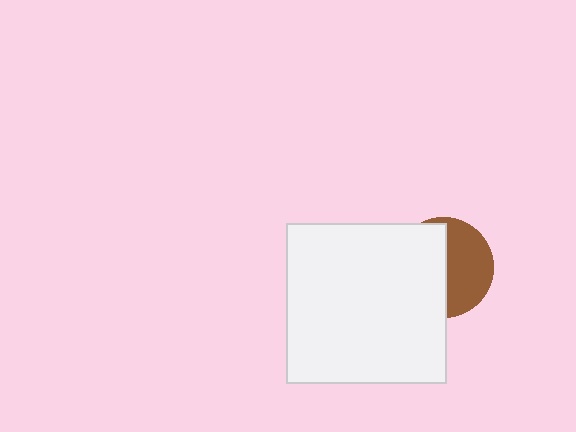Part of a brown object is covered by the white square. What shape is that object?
It is a circle.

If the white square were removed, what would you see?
You would see the complete brown circle.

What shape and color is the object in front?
The object in front is a white square.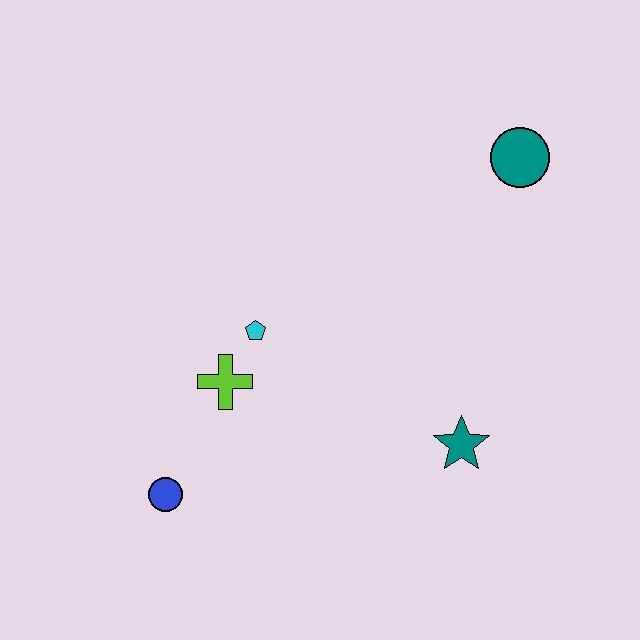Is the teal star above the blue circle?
Yes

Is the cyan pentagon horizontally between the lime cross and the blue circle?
No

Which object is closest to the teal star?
The cyan pentagon is closest to the teal star.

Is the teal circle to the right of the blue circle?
Yes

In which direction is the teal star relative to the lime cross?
The teal star is to the right of the lime cross.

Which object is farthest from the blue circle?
The teal circle is farthest from the blue circle.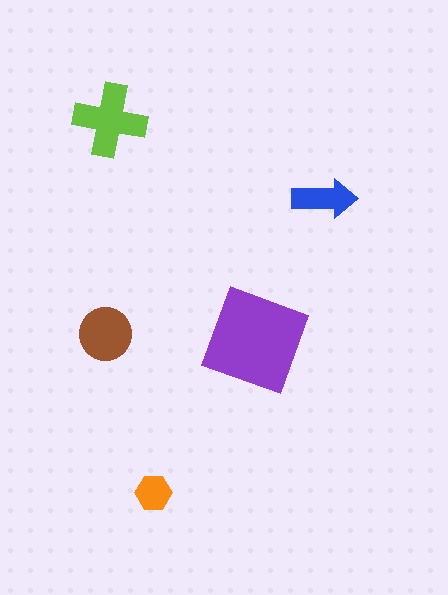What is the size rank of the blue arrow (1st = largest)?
4th.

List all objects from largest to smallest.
The purple diamond, the lime cross, the brown circle, the blue arrow, the orange hexagon.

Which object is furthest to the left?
The brown circle is leftmost.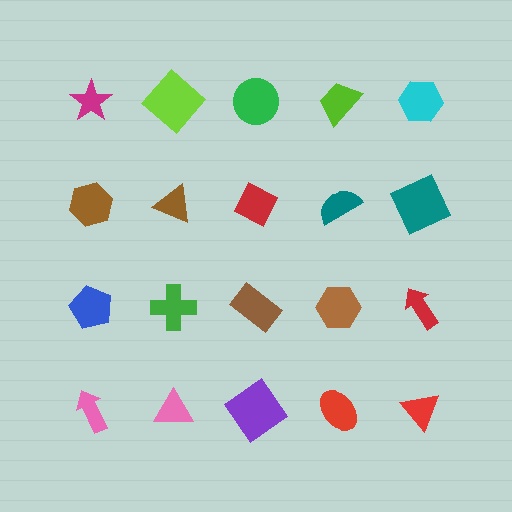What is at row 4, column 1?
A pink arrow.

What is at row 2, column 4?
A teal semicircle.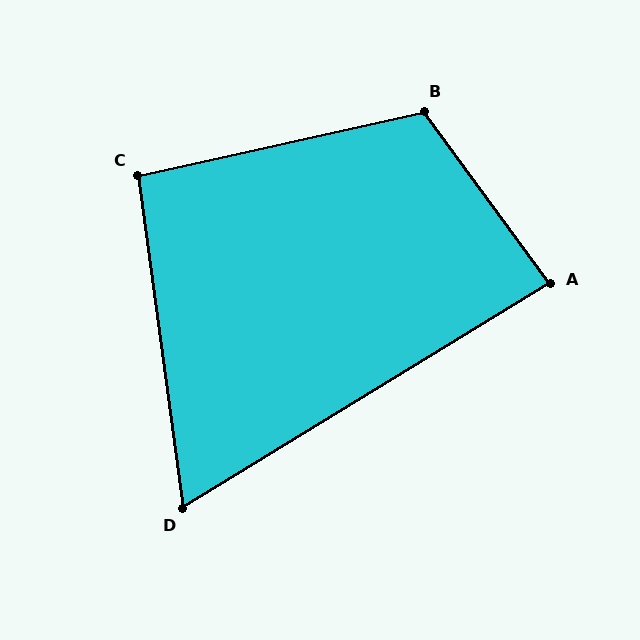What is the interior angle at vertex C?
Approximately 95 degrees (approximately right).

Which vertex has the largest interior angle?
B, at approximately 114 degrees.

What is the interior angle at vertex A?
Approximately 85 degrees (approximately right).